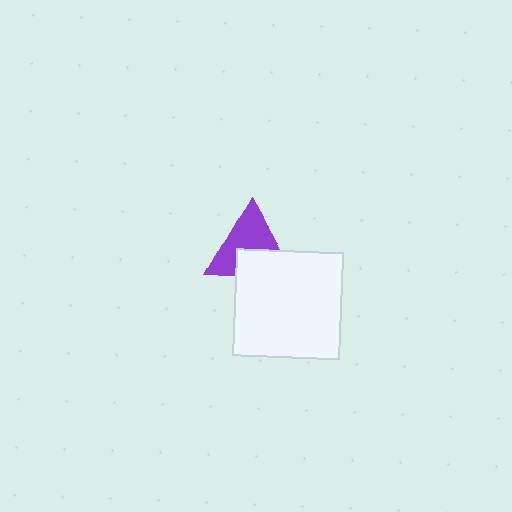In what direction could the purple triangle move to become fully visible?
The purple triangle could move up. That would shift it out from behind the white square entirely.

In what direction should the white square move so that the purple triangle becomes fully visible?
The white square should move down. That is the shortest direction to clear the overlap and leave the purple triangle fully visible.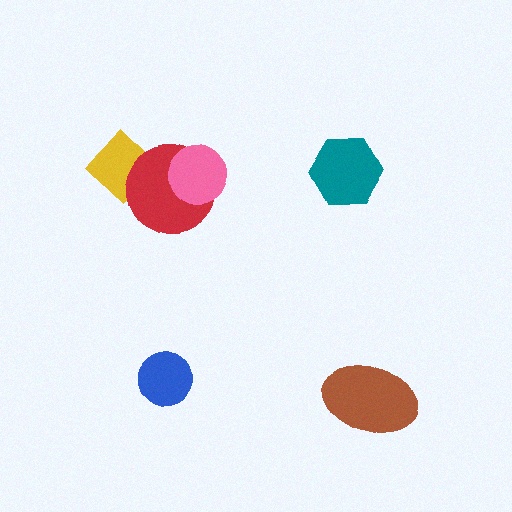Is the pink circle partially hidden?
No, no other shape covers it.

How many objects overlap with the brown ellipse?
0 objects overlap with the brown ellipse.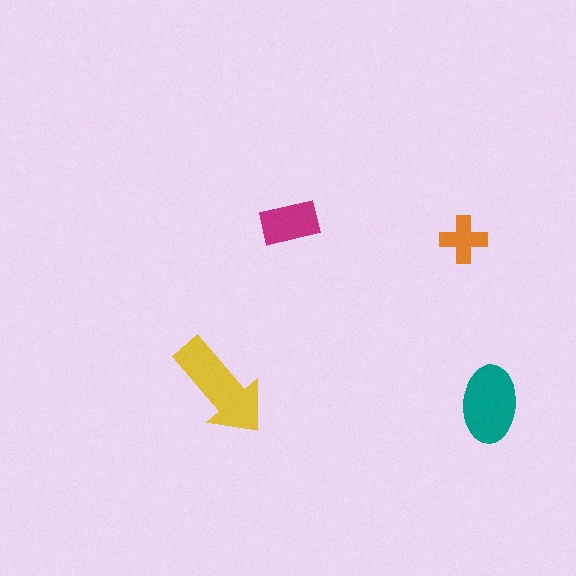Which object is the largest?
The yellow arrow.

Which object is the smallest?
The orange cross.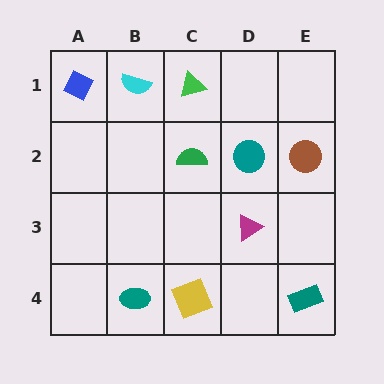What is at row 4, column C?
A yellow square.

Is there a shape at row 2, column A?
No, that cell is empty.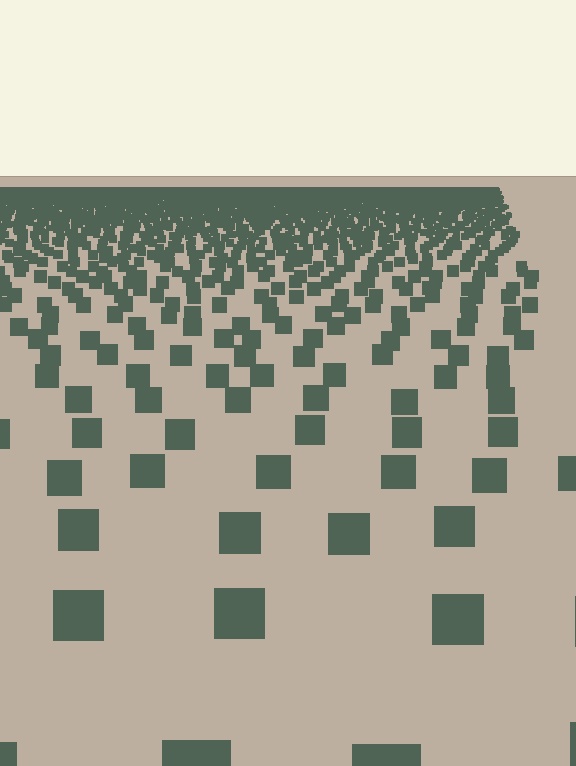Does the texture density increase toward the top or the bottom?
Density increases toward the top.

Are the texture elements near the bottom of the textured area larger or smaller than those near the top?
Larger. Near the bottom, elements are closer to the viewer and appear at a bigger on-screen size.